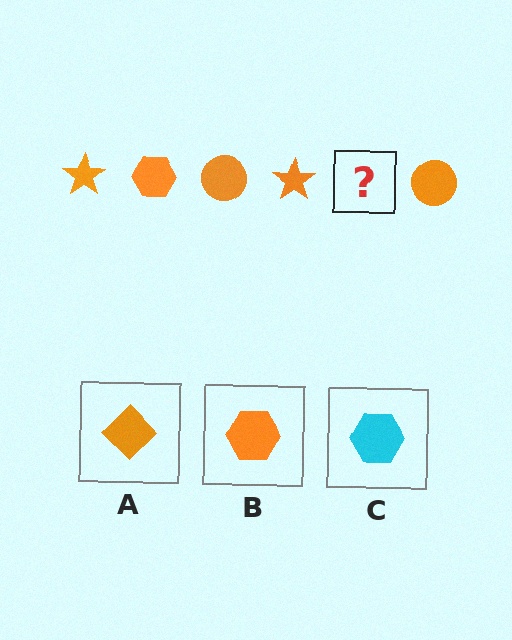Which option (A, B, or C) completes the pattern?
B.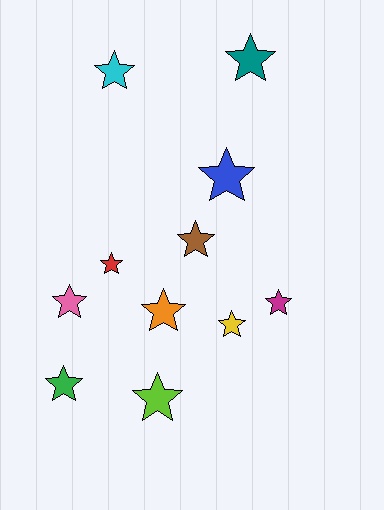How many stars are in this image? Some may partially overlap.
There are 11 stars.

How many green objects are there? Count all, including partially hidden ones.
There is 1 green object.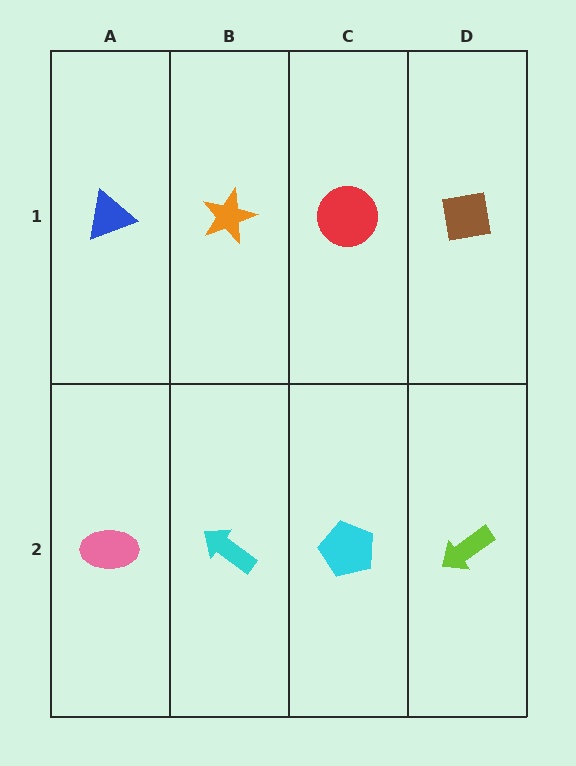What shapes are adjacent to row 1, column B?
A cyan arrow (row 2, column B), a blue triangle (row 1, column A), a red circle (row 1, column C).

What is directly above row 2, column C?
A red circle.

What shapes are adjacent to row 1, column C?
A cyan pentagon (row 2, column C), an orange star (row 1, column B), a brown square (row 1, column D).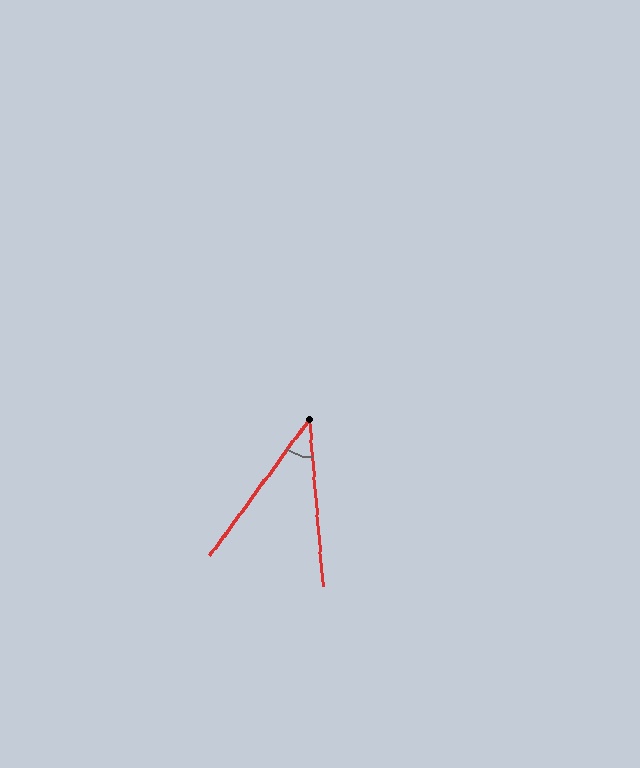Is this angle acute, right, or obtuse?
It is acute.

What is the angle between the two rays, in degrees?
Approximately 41 degrees.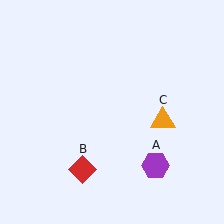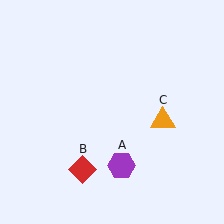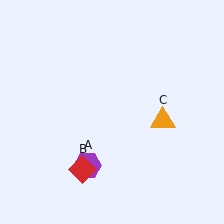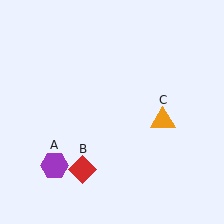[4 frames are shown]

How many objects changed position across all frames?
1 object changed position: purple hexagon (object A).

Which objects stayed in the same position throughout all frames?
Red diamond (object B) and orange triangle (object C) remained stationary.